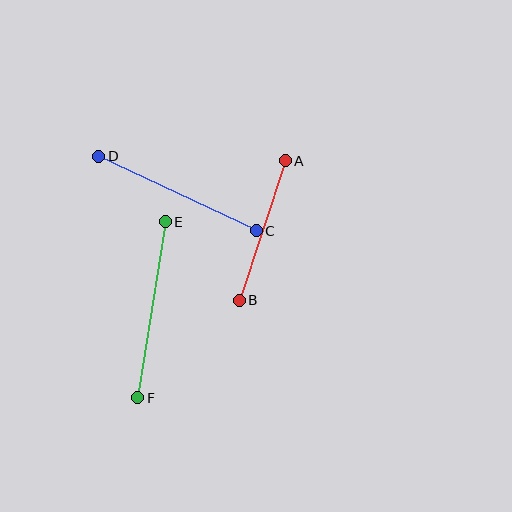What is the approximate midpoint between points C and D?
The midpoint is at approximately (177, 194) pixels.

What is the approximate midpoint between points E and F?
The midpoint is at approximately (151, 310) pixels.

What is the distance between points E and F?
The distance is approximately 178 pixels.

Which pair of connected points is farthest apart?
Points E and F are farthest apart.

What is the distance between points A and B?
The distance is approximately 147 pixels.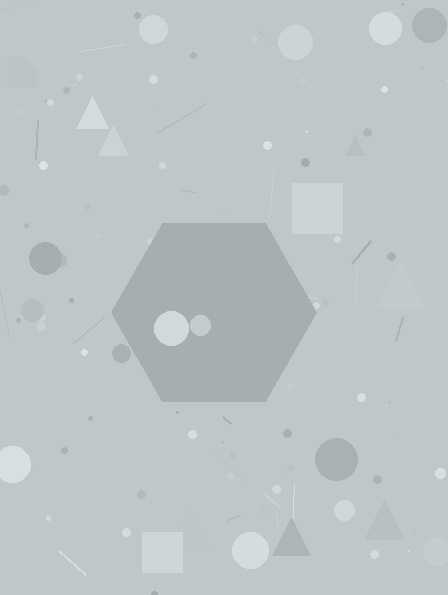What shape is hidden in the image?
A hexagon is hidden in the image.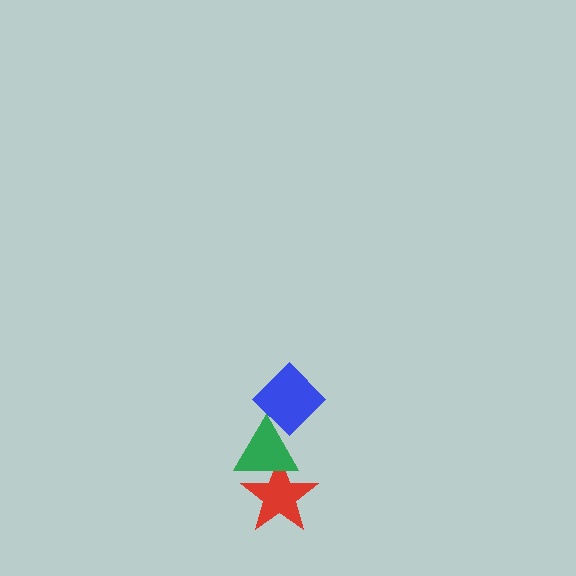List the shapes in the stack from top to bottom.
From top to bottom: the blue diamond, the green triangle, the red star.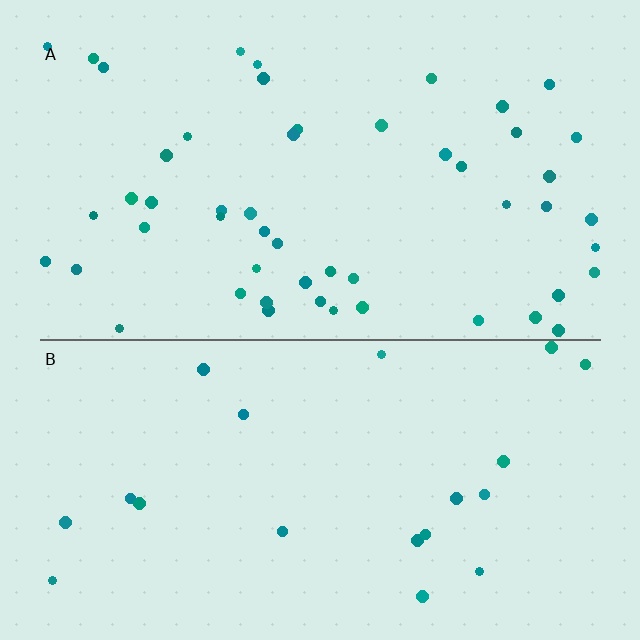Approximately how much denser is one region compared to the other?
Approximately 2.5× — region A over region B.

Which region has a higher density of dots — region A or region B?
A (the top).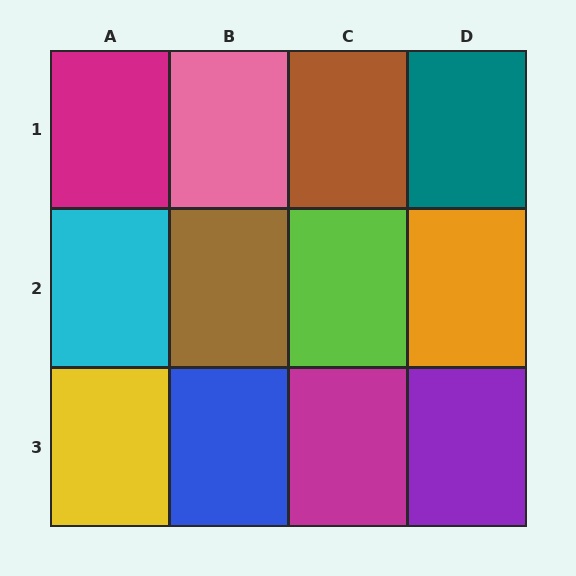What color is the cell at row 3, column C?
Magenta.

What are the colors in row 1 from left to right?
Magenta, pink, brown, teal.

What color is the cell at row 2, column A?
Cyan.